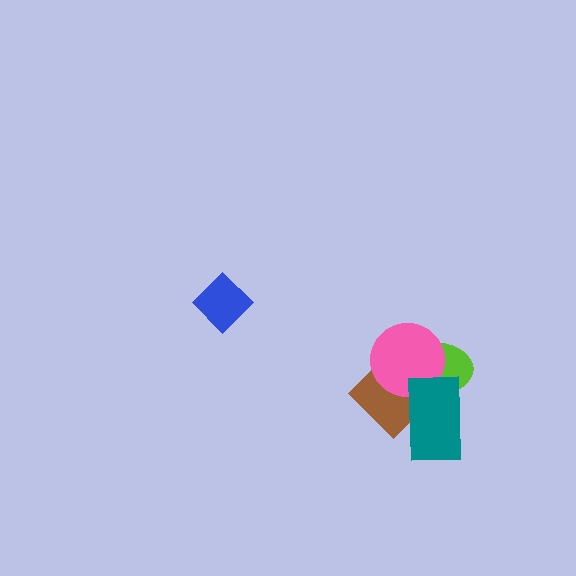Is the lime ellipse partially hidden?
Yes, it is partially covered by another shape.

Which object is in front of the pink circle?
The teal rectangle is in front of the pink circle.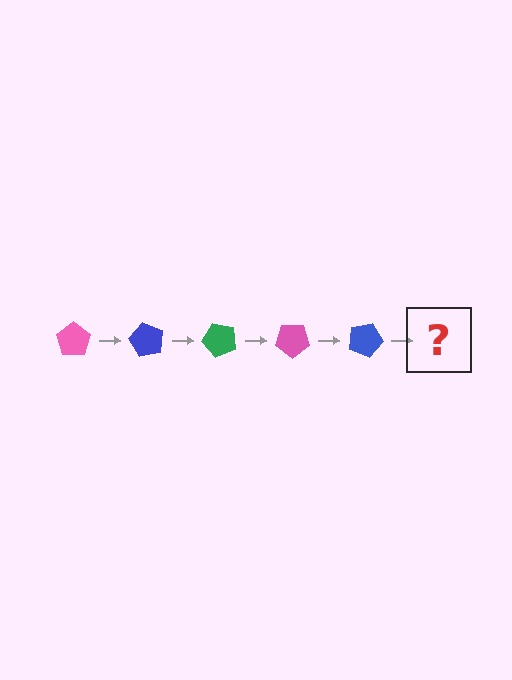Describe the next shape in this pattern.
It should be a green pentagon, rotated 300 degrees from the start.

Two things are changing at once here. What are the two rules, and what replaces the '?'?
The two rules are that it rotates 60 degrees each step and the color cycles through pink, blue, and green. The '?' should be a green pentagon, rotated 300 degrees from the start.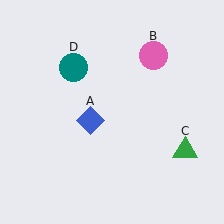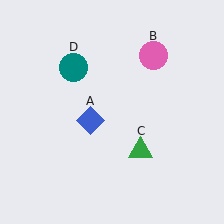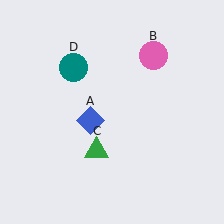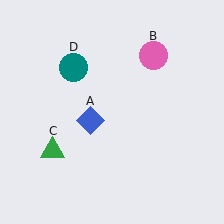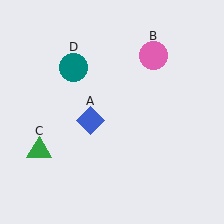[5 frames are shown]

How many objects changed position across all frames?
1 object changed position: green triangle (object C).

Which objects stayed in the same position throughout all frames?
Blue diamond (object A) and pink circle (object B) and teal circle (object D) remained stationary.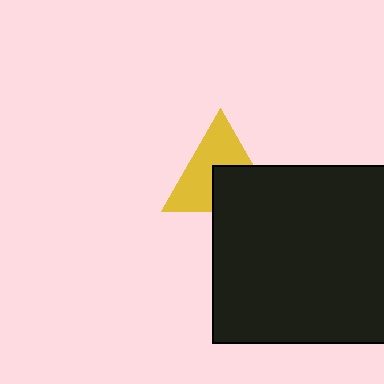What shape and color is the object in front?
The object in front is a black square.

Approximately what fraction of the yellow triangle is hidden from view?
Roughly 41% of the yellow triangle is hidden behind the black square.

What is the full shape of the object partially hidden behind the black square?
The partially hidden object is a yellow triangle.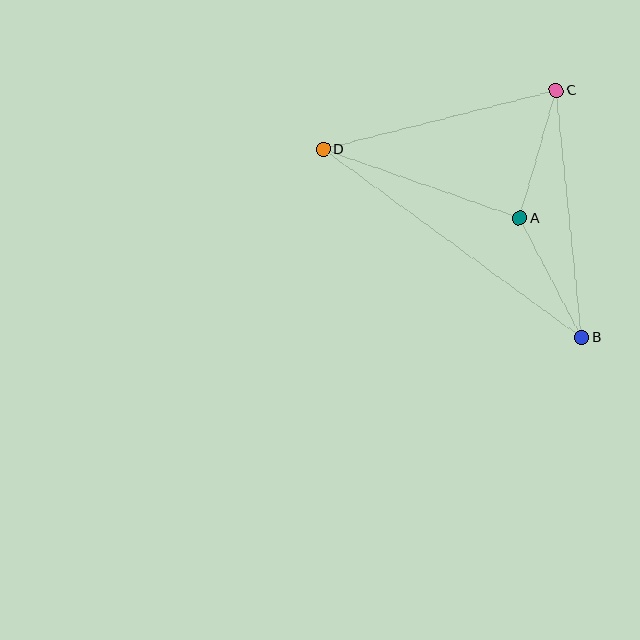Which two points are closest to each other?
Points A and C are closest to each other.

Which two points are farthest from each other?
Points B and D are farthest from each other.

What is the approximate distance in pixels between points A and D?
The distance between A and D is approximately 208 pixels.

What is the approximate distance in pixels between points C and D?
The distance between C and D is approximately 240 pixels.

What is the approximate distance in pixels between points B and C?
The distance between B and C is approximately 249 pixels.